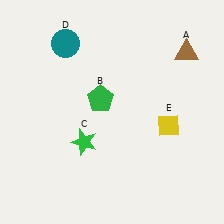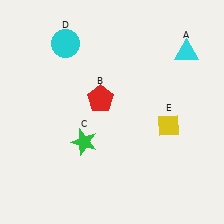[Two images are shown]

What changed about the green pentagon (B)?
In Image 1, B is green. In Image 2, it changed to red.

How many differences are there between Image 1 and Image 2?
There are 3 differences between the two images.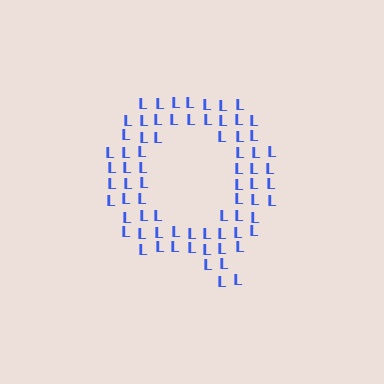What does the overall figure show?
The overall figure shows the letter Q.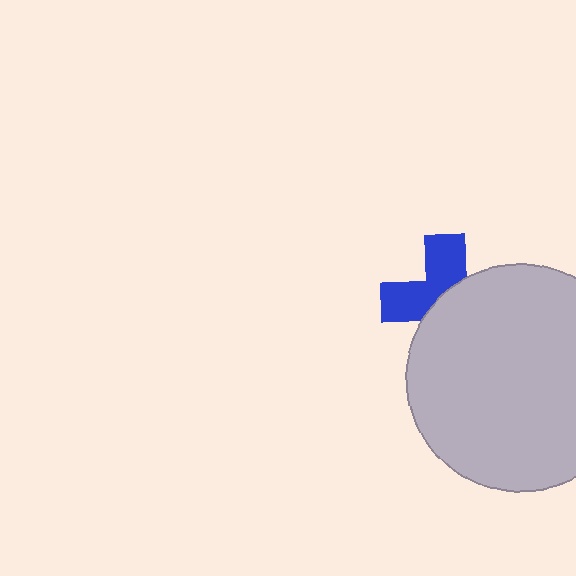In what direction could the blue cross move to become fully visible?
The blue cross could move toward the upper-left. That would shift it out from behind the light gray circle entirely.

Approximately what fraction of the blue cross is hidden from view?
Roughly 54% of the blue cross is hidden behind the light gray circle.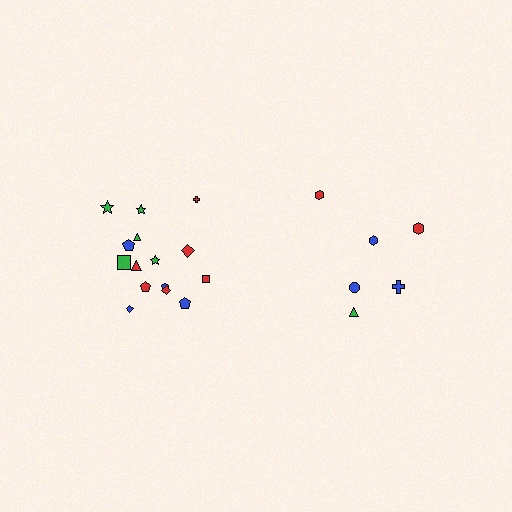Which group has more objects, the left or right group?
The left group.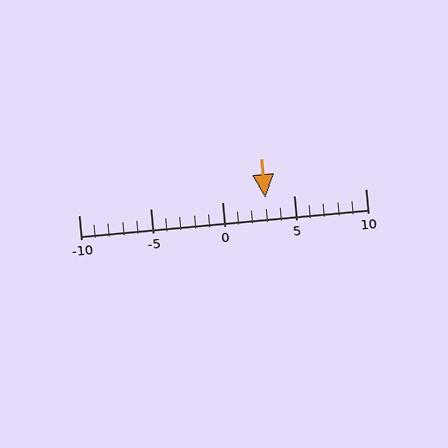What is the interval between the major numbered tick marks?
The major tick marks are spaced 5 units apart.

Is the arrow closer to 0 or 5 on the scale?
The arrow is closer to 5.